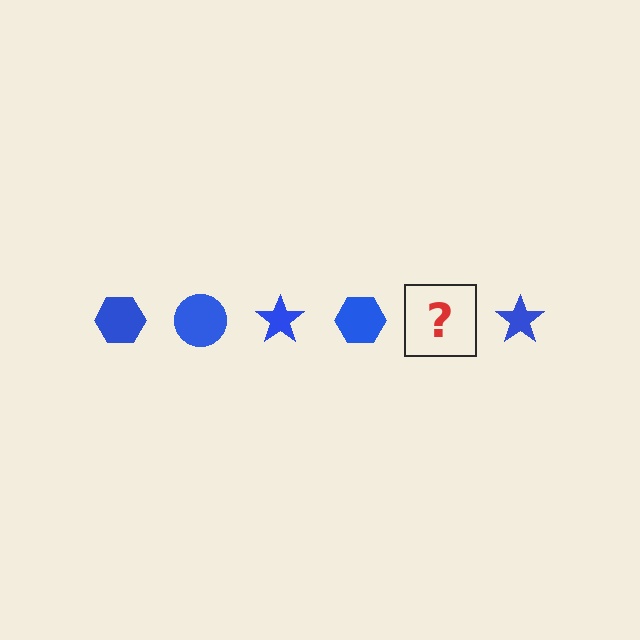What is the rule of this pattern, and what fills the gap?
The rule is that the pattern cycles through hexagon, circle, star shapes in blue. The gap should be filled with a blue circle.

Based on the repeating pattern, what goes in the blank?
The blank should be a blue circle.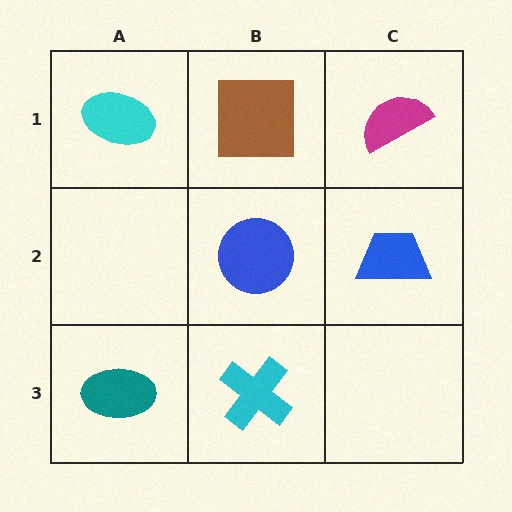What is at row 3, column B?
A cyan cross.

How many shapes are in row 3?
2 shapes.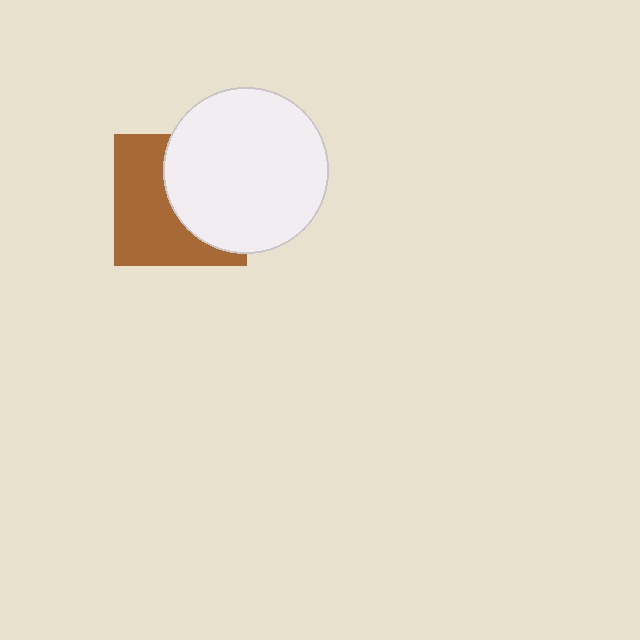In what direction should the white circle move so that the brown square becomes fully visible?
The white circle should move right. That is the shortest direction to clear the overlap and leave the brown square fully visible.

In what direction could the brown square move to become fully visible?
The brown square could move left. That would shift it out from behind the white circle entirely.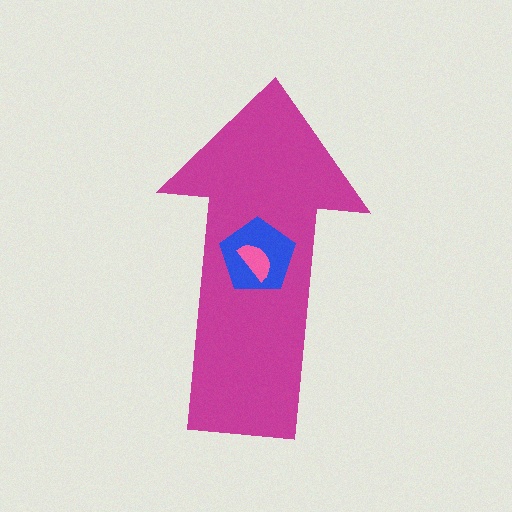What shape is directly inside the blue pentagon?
The pink semicircle.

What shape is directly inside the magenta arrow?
The blue pentagon.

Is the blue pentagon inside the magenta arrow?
Yes.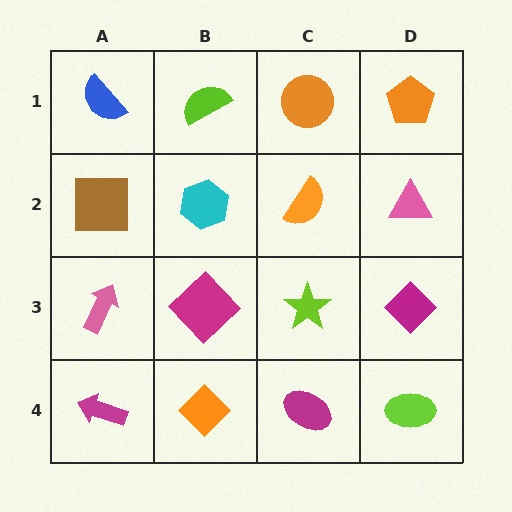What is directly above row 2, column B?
A lime semicircle.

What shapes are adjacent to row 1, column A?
A brown square (row 2, column A), a lime semicircle (row 1, column B).